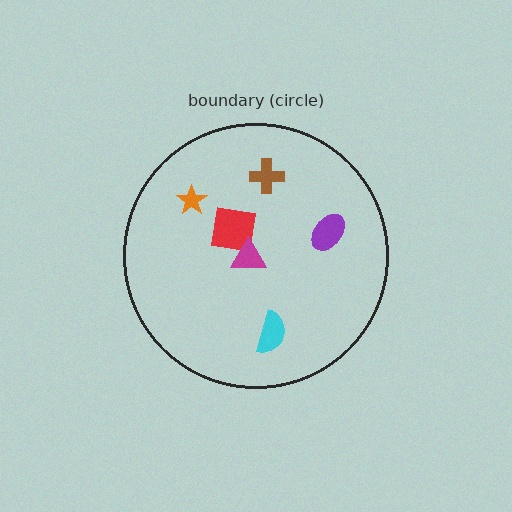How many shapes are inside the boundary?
6 inside, 0 outside.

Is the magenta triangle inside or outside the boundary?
Inside.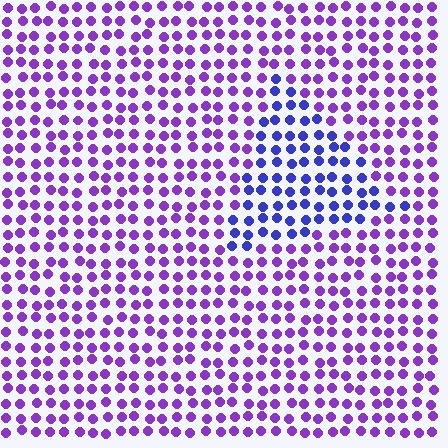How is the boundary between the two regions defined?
The boundary is defined purely by a slight shift in hue (about 38 degrees). Spacing, size, and orientation are identical on both sides.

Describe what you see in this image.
The image is filled with small purple elements in a uniform arrangement. A triangle-shaped region is visible where the elements are tinted to a slightly different hue, forming a subtle color boundary.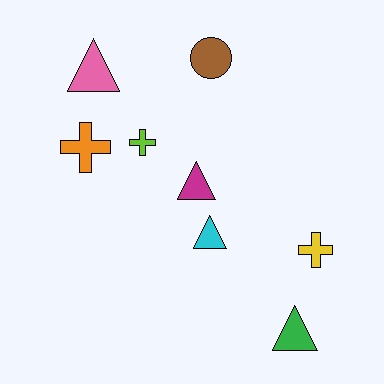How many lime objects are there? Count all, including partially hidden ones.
There is 1 lime object.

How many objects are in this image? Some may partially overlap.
There are 8 objects.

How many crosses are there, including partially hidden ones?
There are 3 crosses.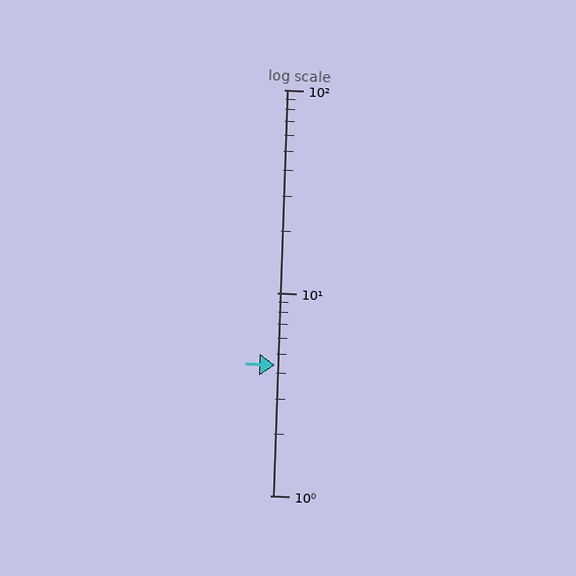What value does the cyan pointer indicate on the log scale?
The pointer indicates approximately 4.4.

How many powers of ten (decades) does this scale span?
The scale spans 2 decades, from 1 to 100.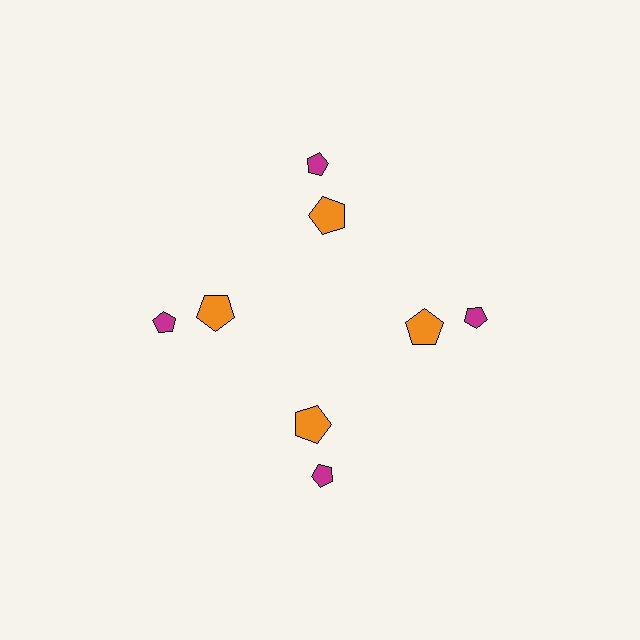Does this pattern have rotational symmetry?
Yes, this pattern has 4-fold rotational symmetry. It looks the same after rotating 90 degrees around the center.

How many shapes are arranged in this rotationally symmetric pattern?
There are 8 shapes, arranged in 4 groups of 2.